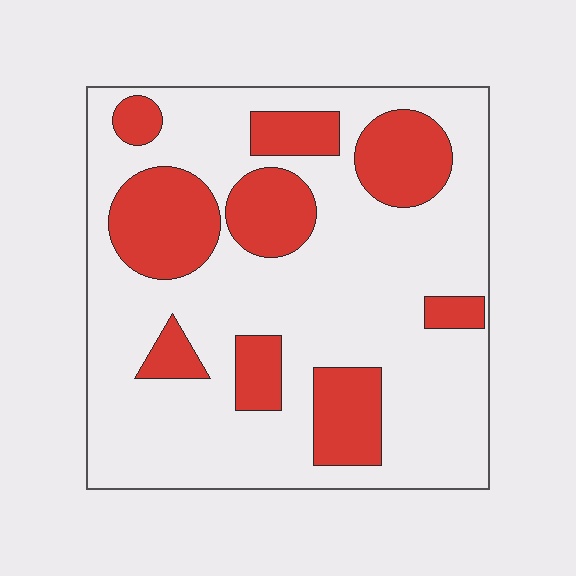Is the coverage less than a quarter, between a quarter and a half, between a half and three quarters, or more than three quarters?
Between a quarter and a half.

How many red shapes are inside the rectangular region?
9.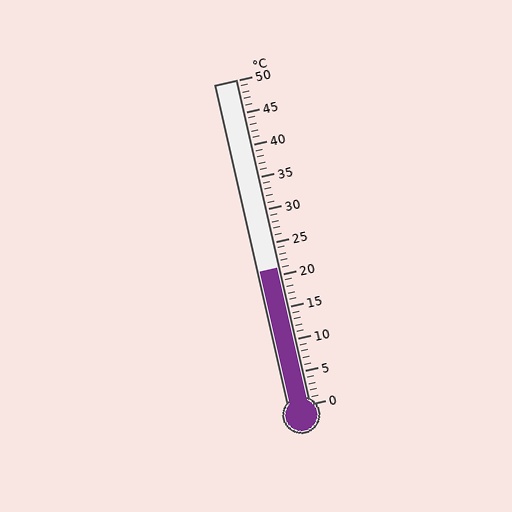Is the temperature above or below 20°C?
The temperature is above 20°C.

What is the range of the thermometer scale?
The thermometer scale ranges from 0°C to 50°C.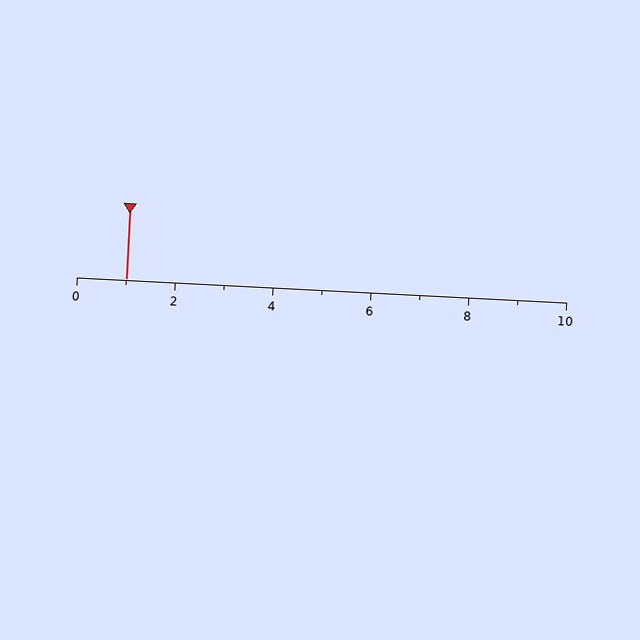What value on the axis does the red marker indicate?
The marker indicates approximately 1.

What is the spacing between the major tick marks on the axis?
The major ticks are spaced 2 apart.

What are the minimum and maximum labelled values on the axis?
The axis runs from 0 to 10.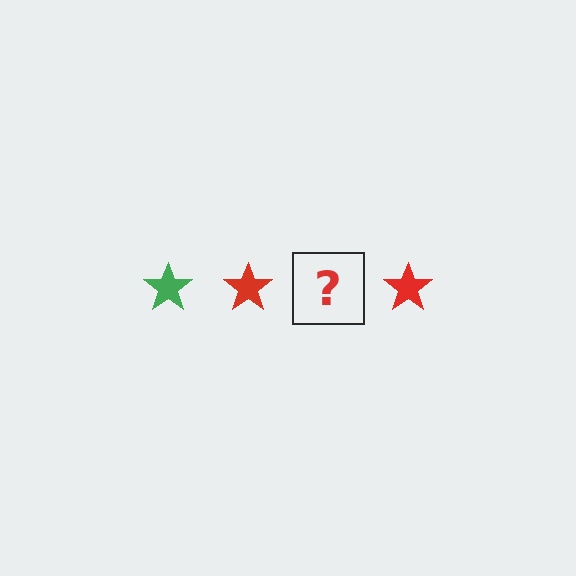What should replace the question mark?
The question mark should be replaced with a green star.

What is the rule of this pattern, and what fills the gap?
The rule is that the pattern cycles through green, red stars. The gap should be filled with a green star.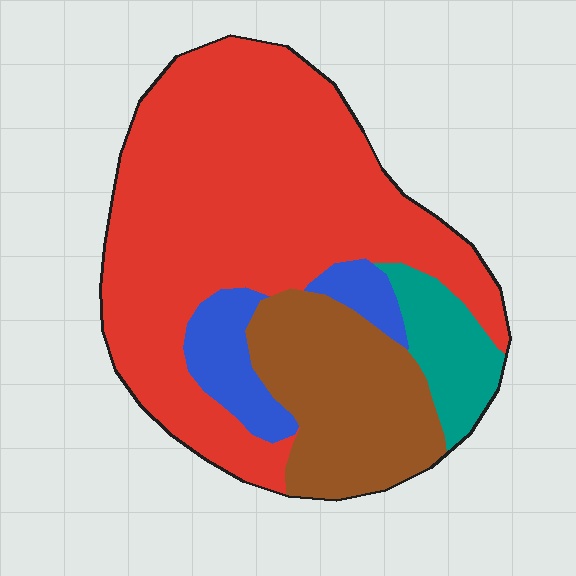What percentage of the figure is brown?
Brown covers roughly 20% of the figure.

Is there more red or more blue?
Red.